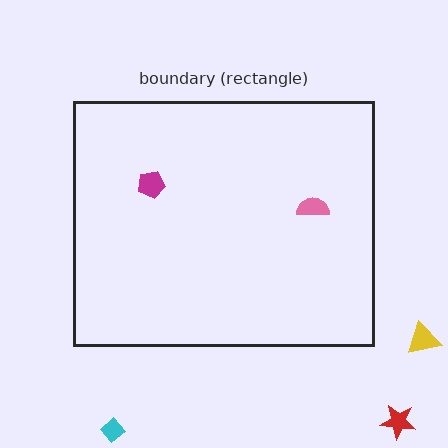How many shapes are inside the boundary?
2 inside, 3 outside.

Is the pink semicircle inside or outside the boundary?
Inside.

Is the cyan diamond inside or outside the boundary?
Outside.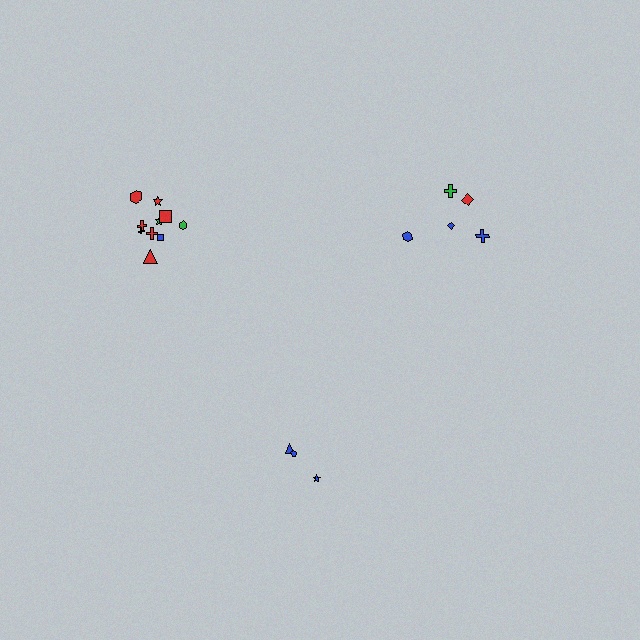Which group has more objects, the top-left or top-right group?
The top-left group.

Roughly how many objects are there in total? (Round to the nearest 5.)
Roughly 20 objects in total.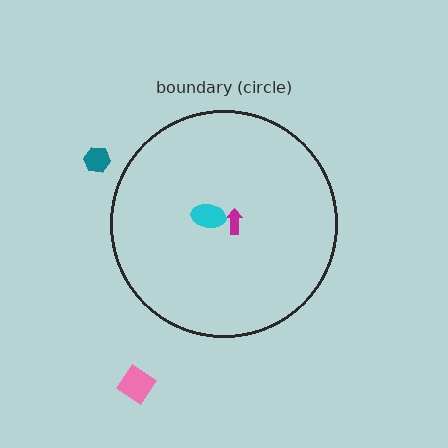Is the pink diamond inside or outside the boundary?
Outside.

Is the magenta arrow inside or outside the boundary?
Inside.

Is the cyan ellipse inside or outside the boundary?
Inside.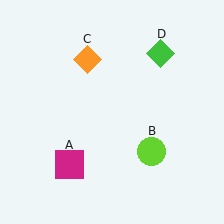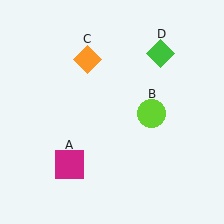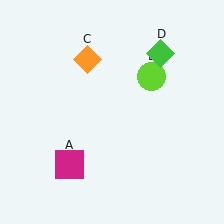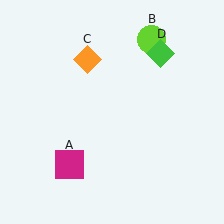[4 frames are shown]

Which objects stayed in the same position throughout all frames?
Magenta square (object A) and orange diamond (object C) and green diamond (object D) remained stationary.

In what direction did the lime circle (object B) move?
The lime circle (object B) moved up.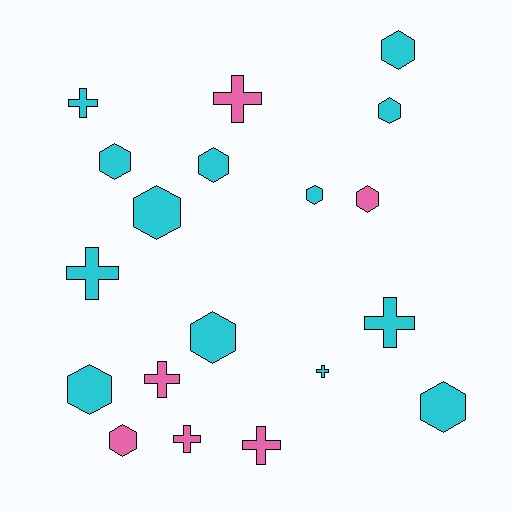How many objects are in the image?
There are 19 objects.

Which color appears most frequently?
Cyan, with 13 objects.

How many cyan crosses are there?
There are 4 cyan crosses.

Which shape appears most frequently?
Hexagon, with 11 objects.